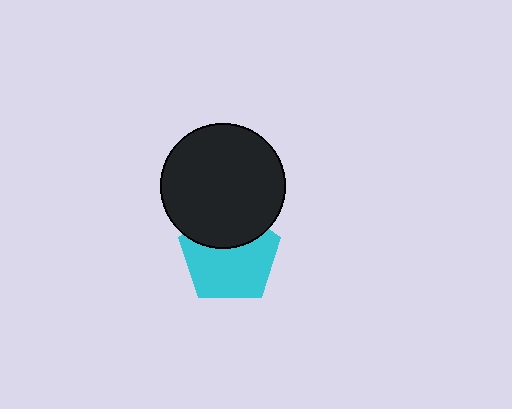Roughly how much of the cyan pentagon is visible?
Most of it is visible (roughly 66%).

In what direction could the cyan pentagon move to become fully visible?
The cyan pentagon could move down. That would shift it out from behind the black circle entirely.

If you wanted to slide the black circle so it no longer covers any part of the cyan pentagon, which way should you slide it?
Slide it up — that is the most direct way to separate the two shapes.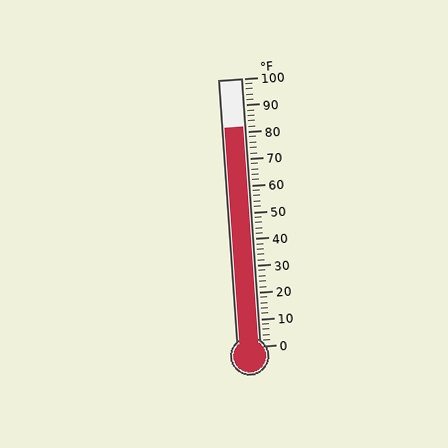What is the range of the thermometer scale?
The thermometer scale ranges from 0°F to 100°F.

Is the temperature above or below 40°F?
The temperature is above 40°F.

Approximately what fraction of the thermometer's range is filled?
The thermometer is filled to approximately 80% of its range.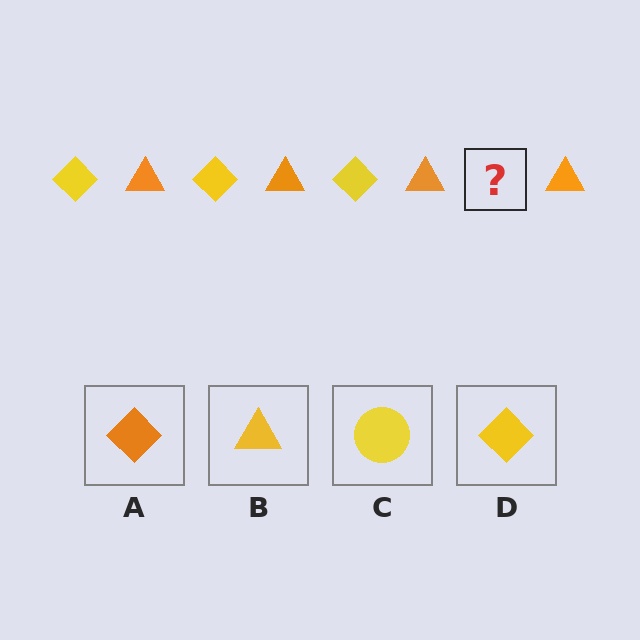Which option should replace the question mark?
Option D.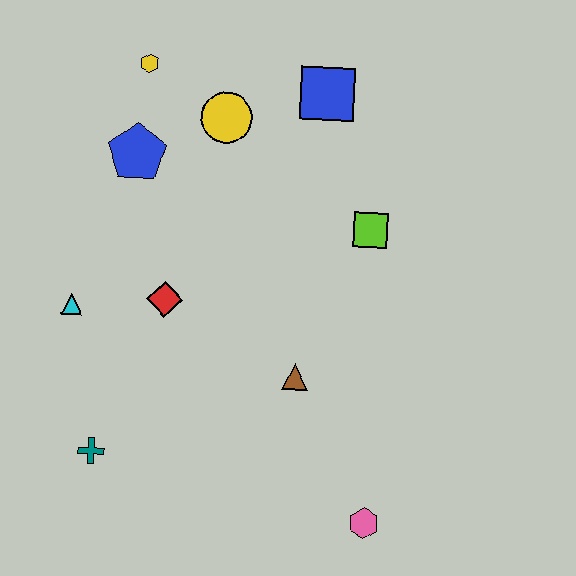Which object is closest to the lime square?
The blue square is closest to the lime square.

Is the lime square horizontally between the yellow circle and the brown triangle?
No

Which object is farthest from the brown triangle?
The yellow hexagon is farthest from the brown triangle.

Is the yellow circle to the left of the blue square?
Yes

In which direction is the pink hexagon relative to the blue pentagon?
The pink hexagon is below the blue pentagon.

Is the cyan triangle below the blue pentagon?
Yes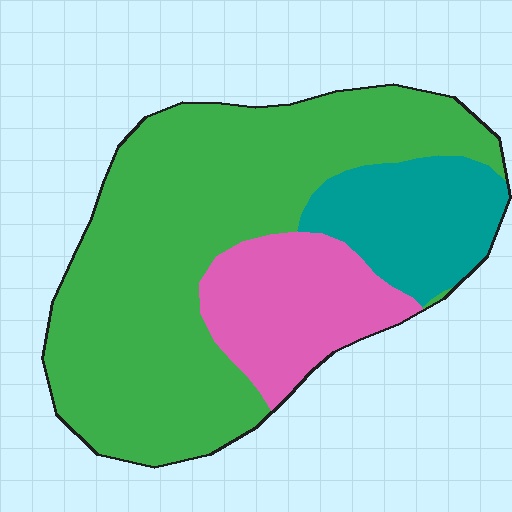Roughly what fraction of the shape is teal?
Teal takes up between a sixth and a third of the shape.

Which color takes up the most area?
Green, at roughly 65%.